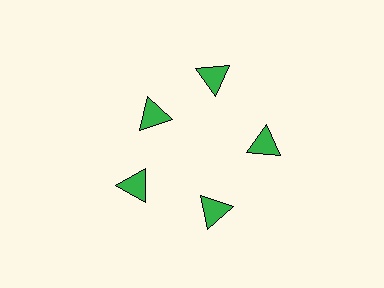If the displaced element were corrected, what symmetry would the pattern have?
It would have 5-fold rotational symmetry — the pattern would map onto itself every 72 degrees.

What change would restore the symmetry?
The symmetry would be restored by moving it outward, back onto the ring so that all 5 triangles sit at equal angles and equal distance from the center.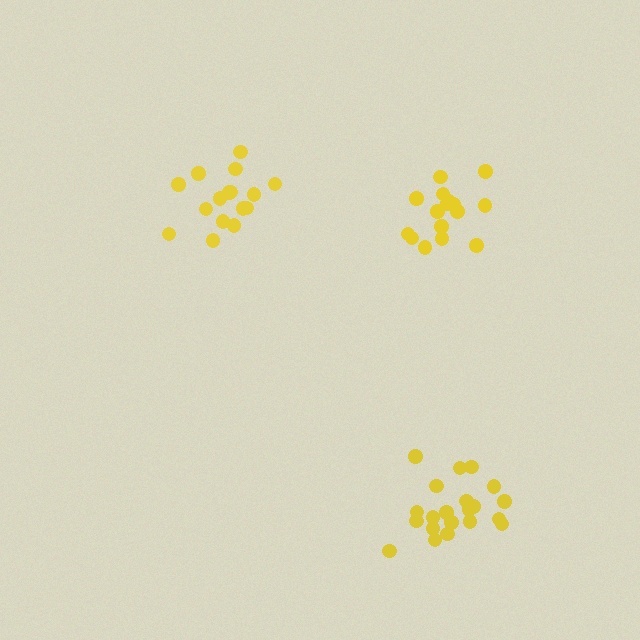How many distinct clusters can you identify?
There are 3 distinct clusters.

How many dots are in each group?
Group 1: 21 dots, Group 2: 16 dots, Group 3: 16 dots (53 total).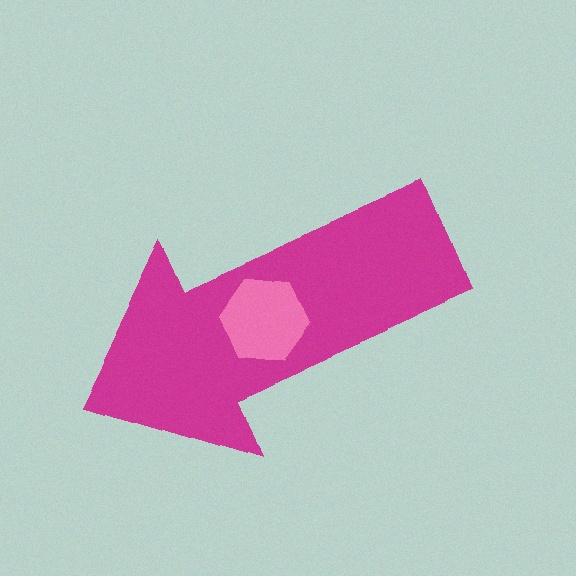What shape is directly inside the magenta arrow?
The pink hexagon.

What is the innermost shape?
The pink hexagon.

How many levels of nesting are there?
2.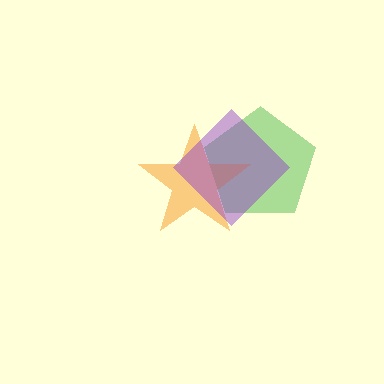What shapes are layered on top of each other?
The layered shapes are: a green pentagon, an orange star, a purple diamond.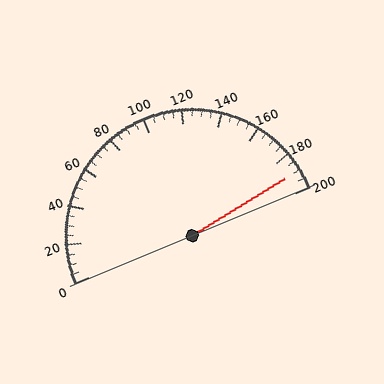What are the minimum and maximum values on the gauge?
The gauge ranges from 0 to 200.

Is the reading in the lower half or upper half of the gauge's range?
The reading is in the upper half of the range (0 to 200).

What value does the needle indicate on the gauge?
The needle indicates approximately 190.